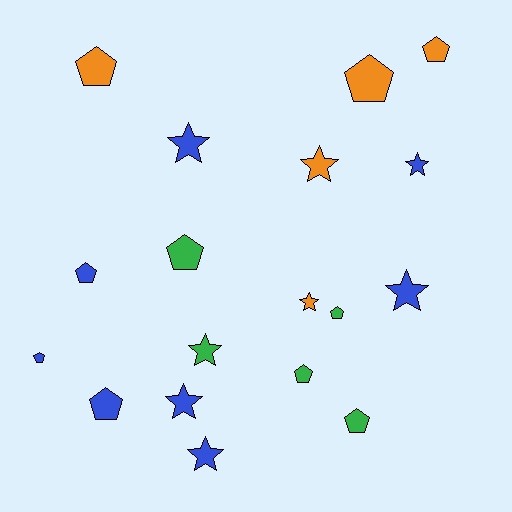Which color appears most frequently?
Blue, with 8 objects.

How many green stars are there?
There is 1 green star.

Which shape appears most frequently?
Pentagon, with 10 objects.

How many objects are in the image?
There are 18 objects.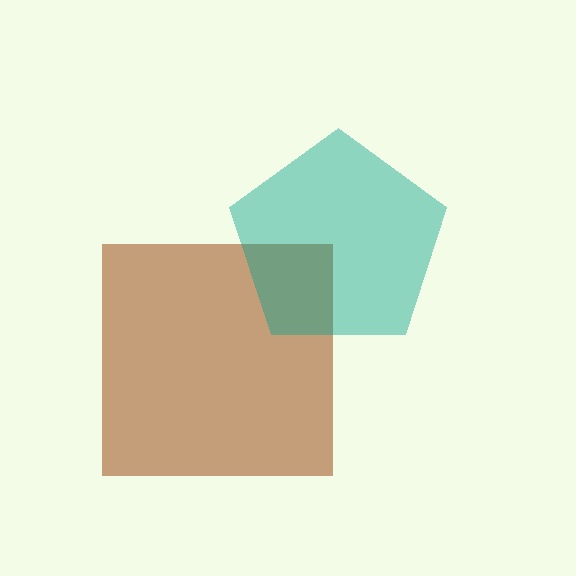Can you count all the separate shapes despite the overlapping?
Yes, there are 2 separate shapes.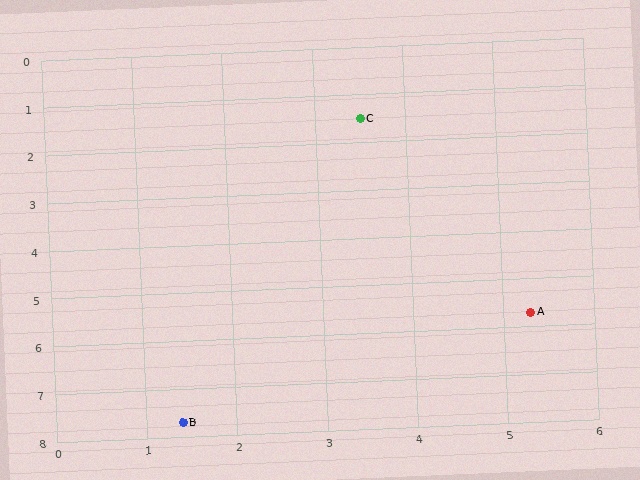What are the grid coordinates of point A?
Point A is at approximately (5.3, 5.7).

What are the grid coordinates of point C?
Point C is at approximately (3.5, 1.5).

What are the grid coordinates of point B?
Point B is at approximately (1.4, 7.7).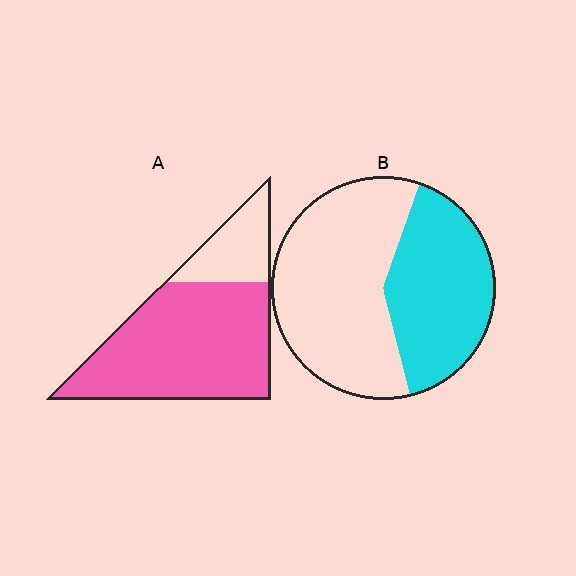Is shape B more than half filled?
No.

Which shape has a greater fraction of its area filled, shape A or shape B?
Shape A.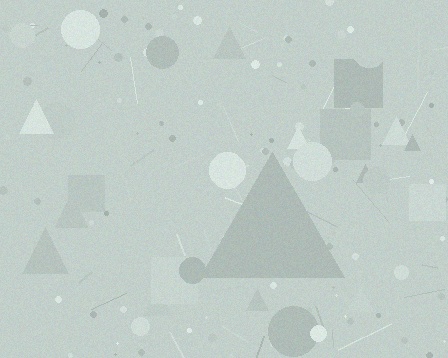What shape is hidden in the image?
A triangle is hidden in the image.